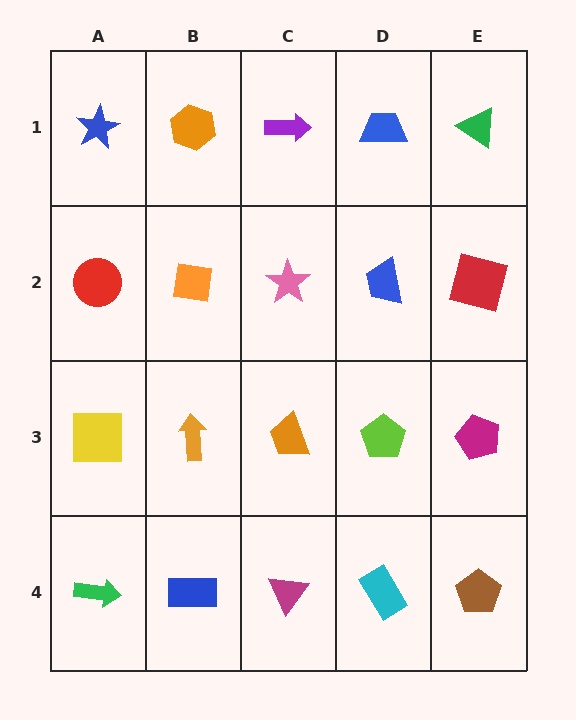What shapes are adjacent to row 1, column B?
An orange square (row 2, column B), a blue star (row 1, column A), a purple arrow (row 1, column C).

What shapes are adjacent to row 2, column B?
An orange hexagon (row 1, column B), an orange arrow (row 3, column B), a red circle (row 2, column A), a pink star (row 2, column C).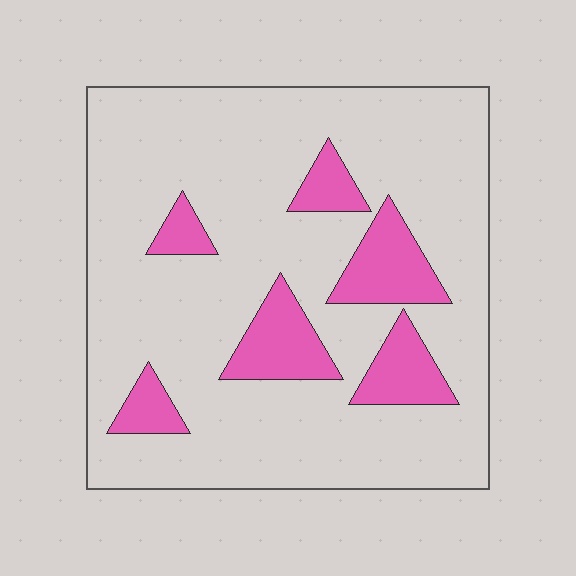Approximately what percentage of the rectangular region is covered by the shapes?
Approximately 15%.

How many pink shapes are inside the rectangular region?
6.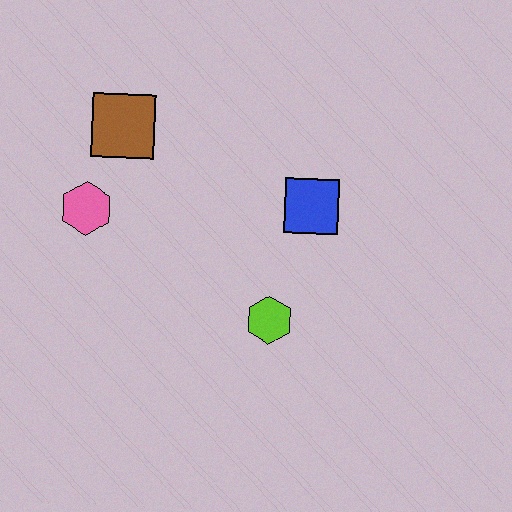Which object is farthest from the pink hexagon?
The blue square is farthest from the pink hexagon.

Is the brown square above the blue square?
Yes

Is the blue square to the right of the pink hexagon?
Yes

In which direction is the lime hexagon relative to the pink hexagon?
The lime hexagon is to the right of the pink hexagon.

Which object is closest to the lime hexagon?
The blue square is closest to the lime hexagon.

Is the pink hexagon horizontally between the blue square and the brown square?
No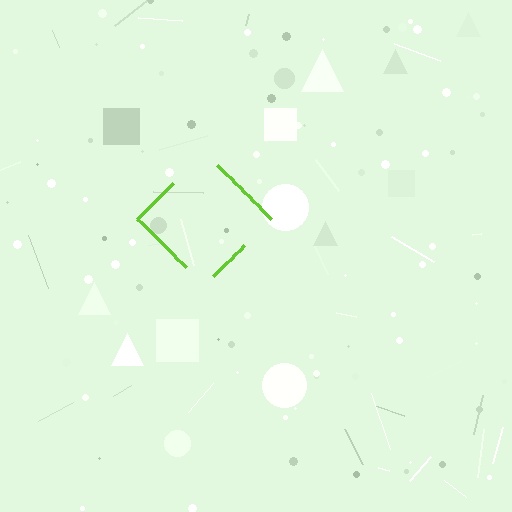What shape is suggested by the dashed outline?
The dashed outline suggests a diamond.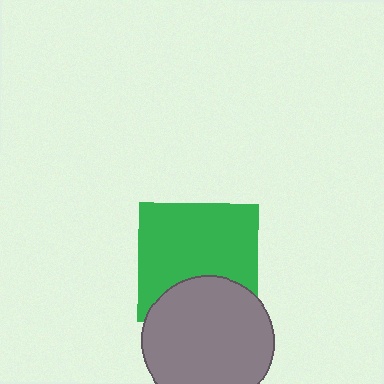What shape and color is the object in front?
The object in front is a gray circle.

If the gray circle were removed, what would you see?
You would see the complete green square.